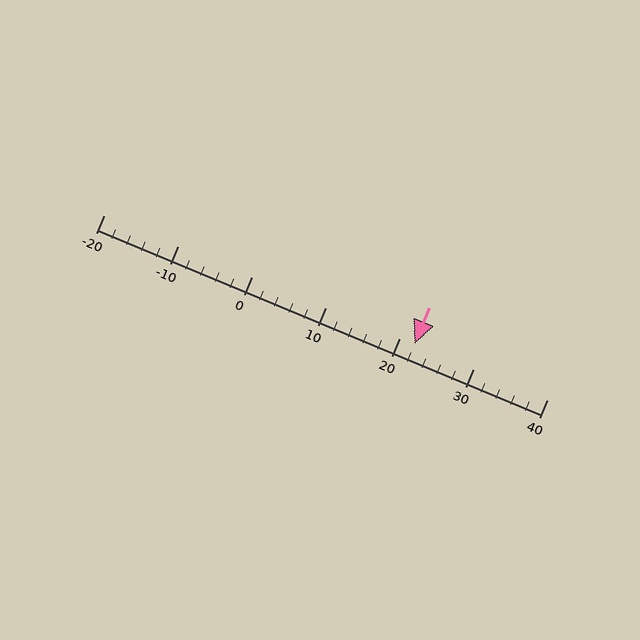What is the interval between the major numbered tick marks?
The major tick marks are spaced 10 units apart.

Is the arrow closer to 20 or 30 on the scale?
The arrow is closer to 20.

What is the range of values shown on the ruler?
The ruler shows values from -20 to 40.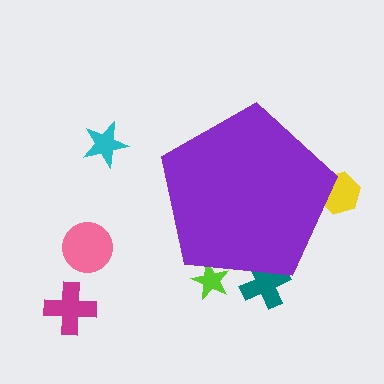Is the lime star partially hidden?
Yes, the lime star is partially hidden behind the purple pentagon.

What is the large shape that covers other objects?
A purple pentagon.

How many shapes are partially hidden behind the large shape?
3 shapes are partially hidden.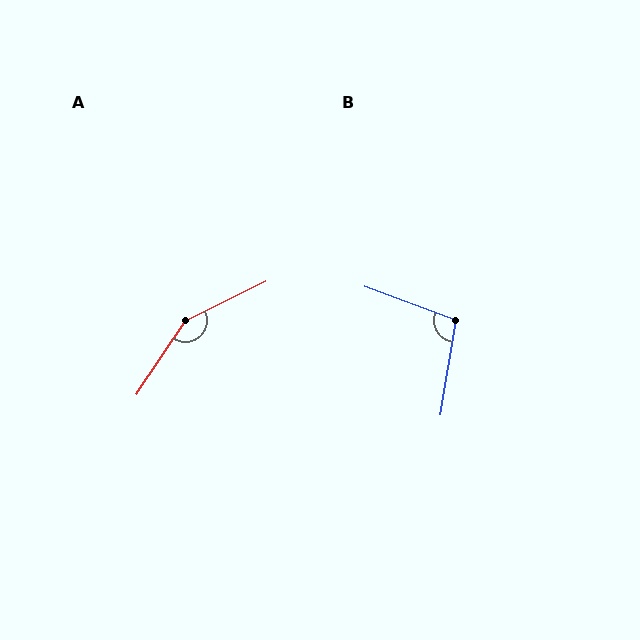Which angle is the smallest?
B, at approximately 101 degrees.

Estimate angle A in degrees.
Approximately 150 degrees.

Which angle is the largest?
A, at approximately 150 degrees.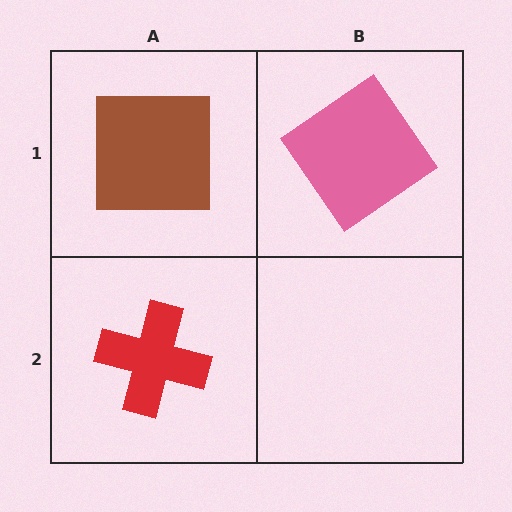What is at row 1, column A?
A brown square.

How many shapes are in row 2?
1 shape.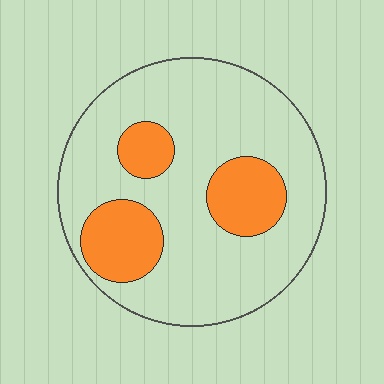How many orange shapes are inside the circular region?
3.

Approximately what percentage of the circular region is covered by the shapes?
Approximately 25%.